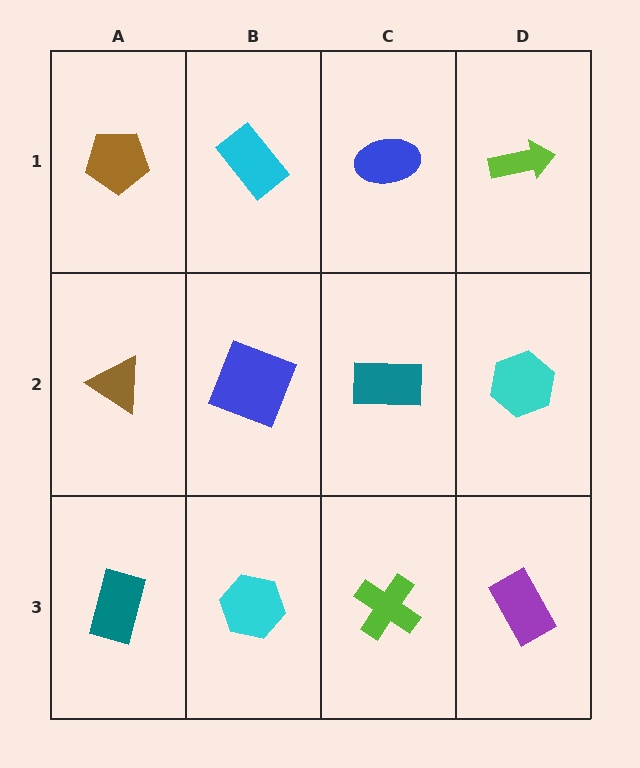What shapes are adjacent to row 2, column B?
A cyan rectangle (row 1, column B), a cyan hexagon (row 3, column B), a brown triangle (row 2, column A), a teal rectangle (row 2, column C).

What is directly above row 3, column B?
A blue square.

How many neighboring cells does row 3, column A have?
2.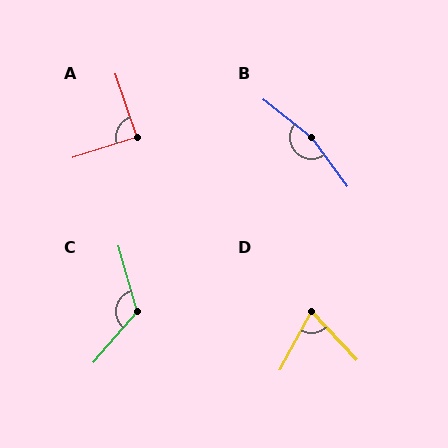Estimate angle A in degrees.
Approximately 89 degrees.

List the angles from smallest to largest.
D (71°), A (89°), C (123°), B (164°).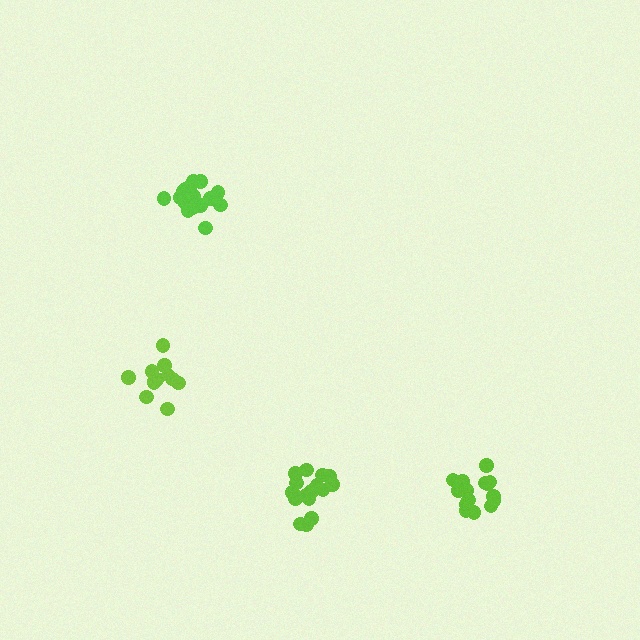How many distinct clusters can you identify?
There are 4 distinct clusters.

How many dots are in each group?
Group 1: 17 dots, Group 2: 17 dots, Group 3: 15 dots, Group 4: 12 dots (61 total).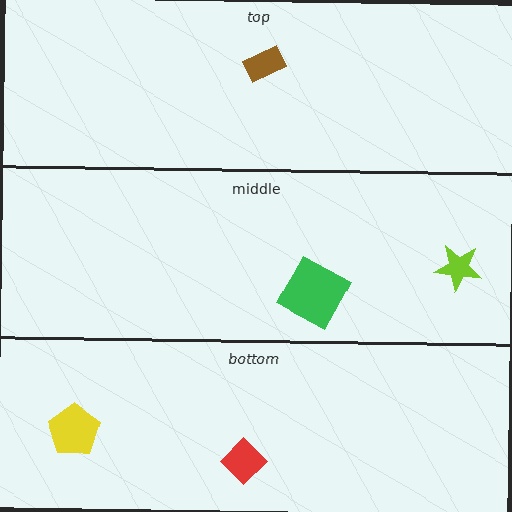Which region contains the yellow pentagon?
The bottom region.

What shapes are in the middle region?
The lime star, the green square.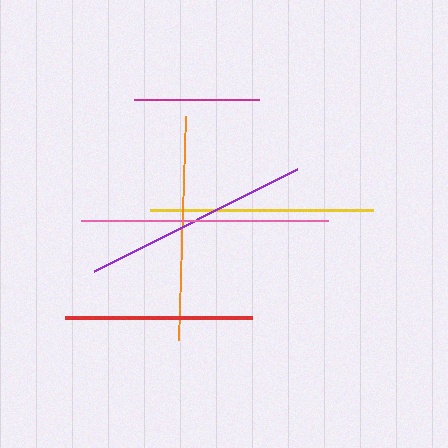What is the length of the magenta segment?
The magenta segment is approximately 125 pixels long.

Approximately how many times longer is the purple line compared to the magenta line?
The purple line is approximately 1.8 times the length of the magenta line.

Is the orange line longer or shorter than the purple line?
The purple line is longer than the orange line.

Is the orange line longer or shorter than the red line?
The orange line is longer than the red line.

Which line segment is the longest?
The pink line is the longest at approximately 247 pixels.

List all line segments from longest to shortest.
From longest to shortest: pink, purple, yellow, orange, red, magenta.